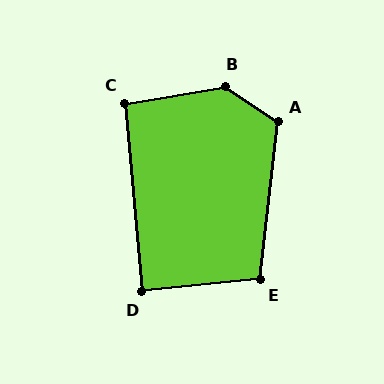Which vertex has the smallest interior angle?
D, at approximately 90 degrees.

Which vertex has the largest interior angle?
B, at approximately 136 degrees.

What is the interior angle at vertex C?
Approximately 95 degrees (approximately right).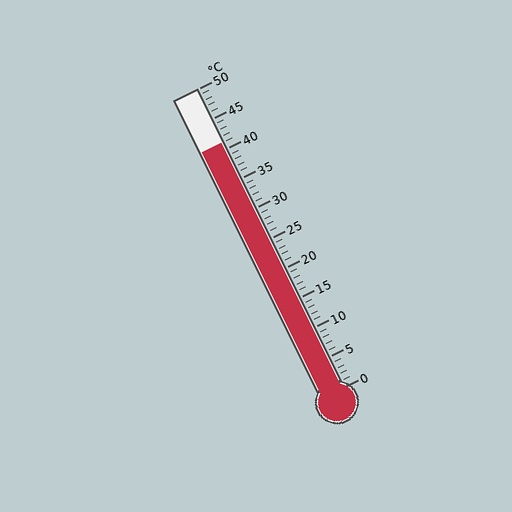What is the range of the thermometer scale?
The thermometer scale ranges from 0°C to 50°C.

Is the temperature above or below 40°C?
The temperature is above 40°C.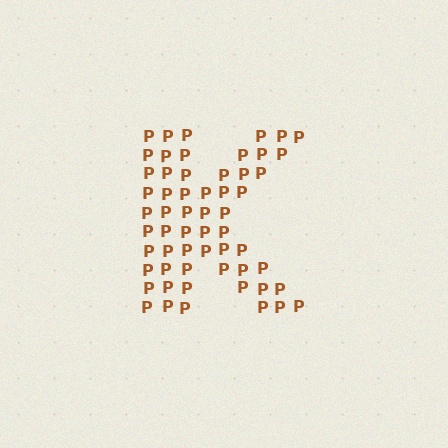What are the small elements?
The small elements are letter P's.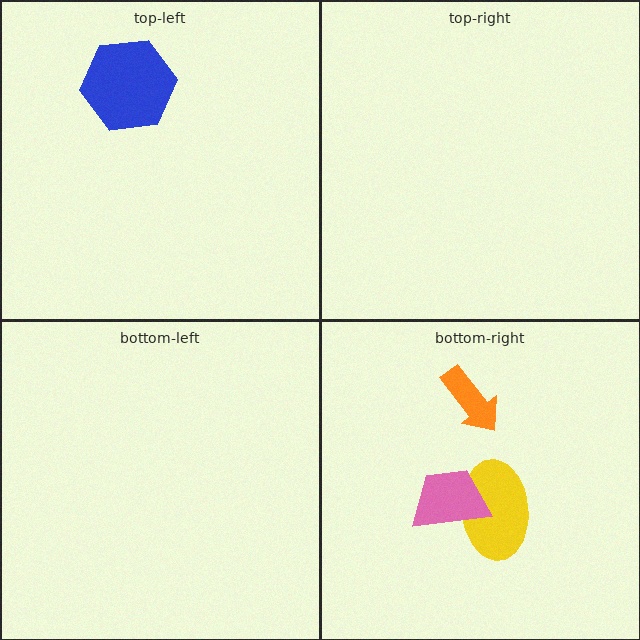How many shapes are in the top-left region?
1.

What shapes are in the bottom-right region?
The orange arrow, the yellow ellipse, the pink trapezoid.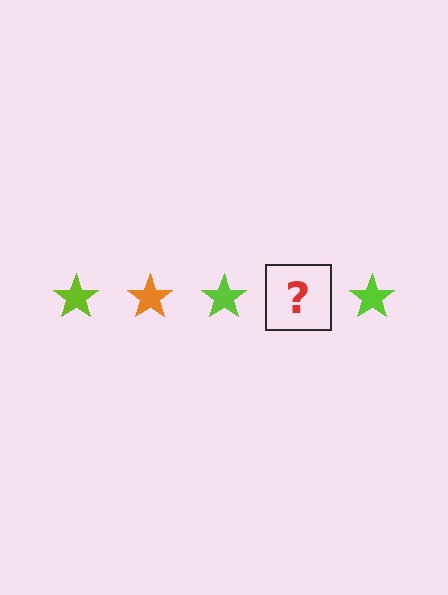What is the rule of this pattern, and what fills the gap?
The rule is that the pattern cycles through lime, orange stars. The gap should be filled with an orange star.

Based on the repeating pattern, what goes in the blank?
The blank should be an orange star.